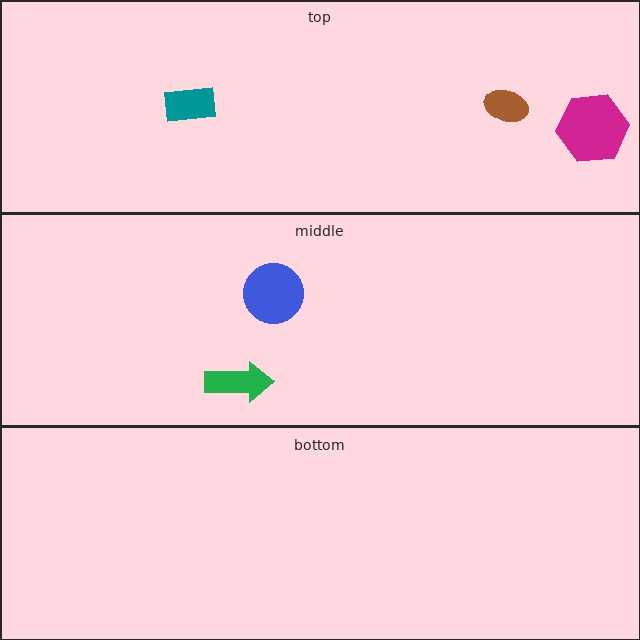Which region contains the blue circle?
The middle region.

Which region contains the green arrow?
The middle region.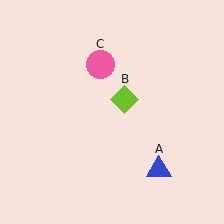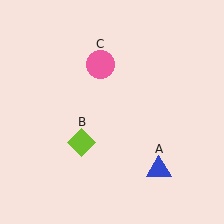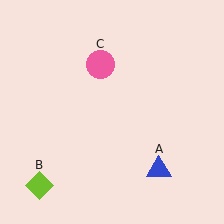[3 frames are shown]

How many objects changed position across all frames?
1 object changed position: lime diamond (object B).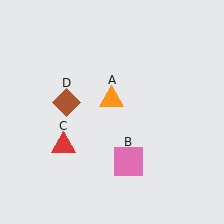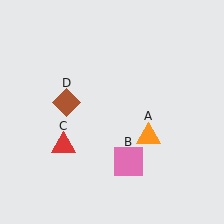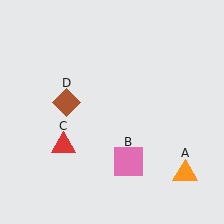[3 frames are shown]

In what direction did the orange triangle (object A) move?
The orange triangle (object A) moved down and to the right.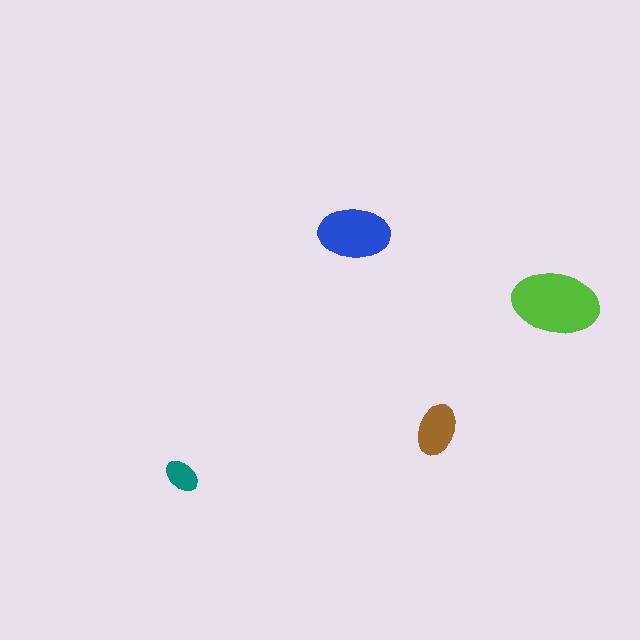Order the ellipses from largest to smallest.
the lime one, the blue one, the brown one, the teal one.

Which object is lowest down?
The teal ellipse is bottommost.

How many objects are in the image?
There are 4 objects in the image.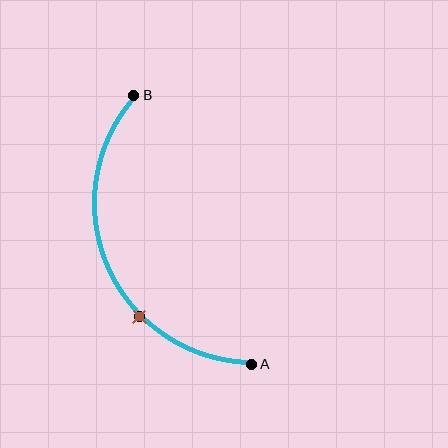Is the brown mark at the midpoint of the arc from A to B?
No. The brown mark lies on the arc but is closer to endpoint A. The arc midpoint would be at the point on the curve equidistant along the arc from both A and B.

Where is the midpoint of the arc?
The arc midpoint is the point on the curve farthest from the straight line joining A and B. It sits to the left of that line.